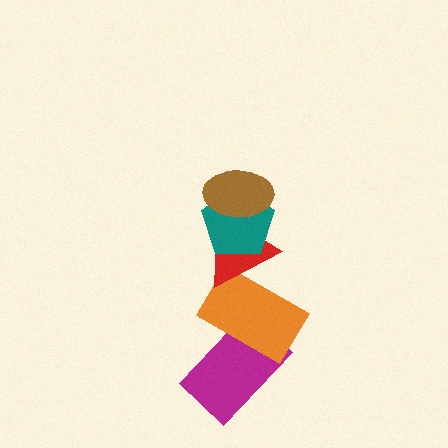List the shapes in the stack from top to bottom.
From top to bottom: the brown ellipse, the teal pentagon, the red triangle, the orange rectangle, the magenta rectangle.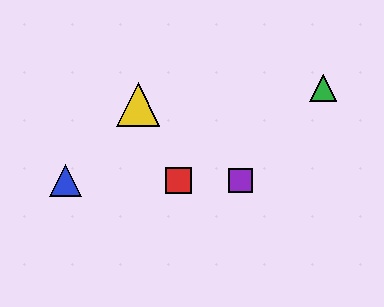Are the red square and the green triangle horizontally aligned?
No, the red square is at y≈180 and the green triangle is at y≈88.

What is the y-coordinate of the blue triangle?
The blue triangle is at y≈180.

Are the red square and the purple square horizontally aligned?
Yes, both are at y≈180.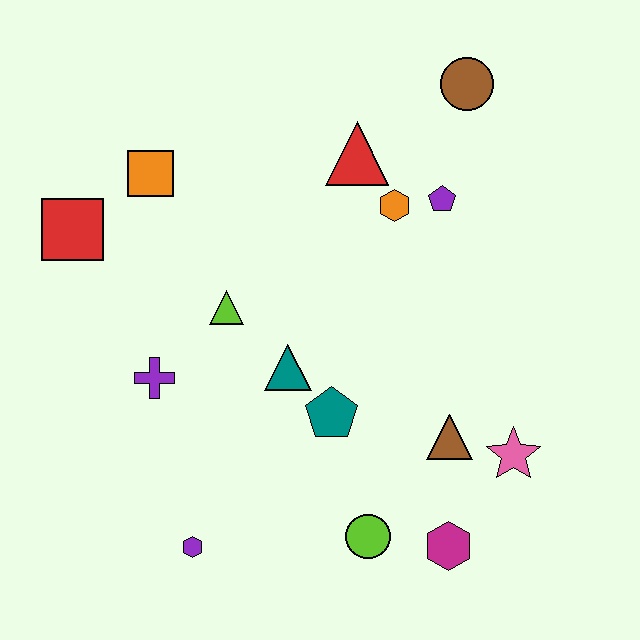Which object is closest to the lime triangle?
The teal triangle is closest to the lime triangle.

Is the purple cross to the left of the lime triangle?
Yes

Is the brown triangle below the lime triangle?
Yes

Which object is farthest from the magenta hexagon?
The red square is farthest from the magenta hexagon.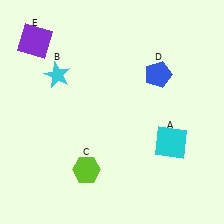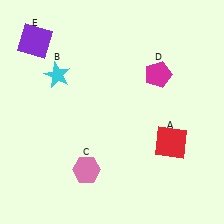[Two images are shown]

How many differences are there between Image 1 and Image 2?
There are 3 differences between the two images.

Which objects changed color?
A changed from cyan to red. C changed from lime to pink. D changed from blue to magenta.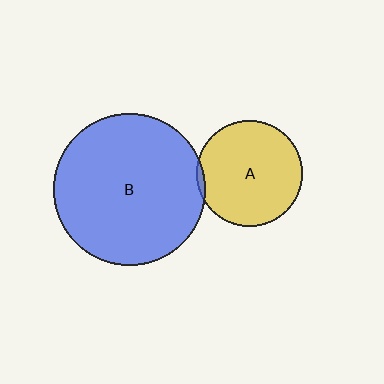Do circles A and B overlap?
Yes.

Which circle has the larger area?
Circle B (blue).